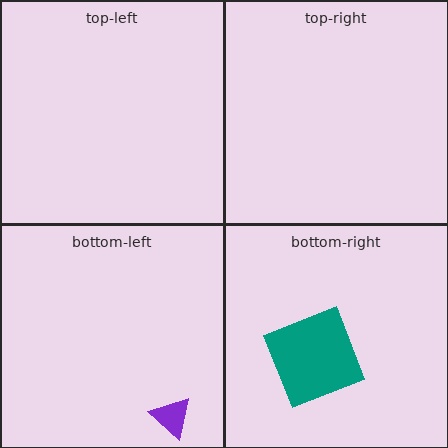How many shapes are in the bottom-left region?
1.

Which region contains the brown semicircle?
The bottom-right region.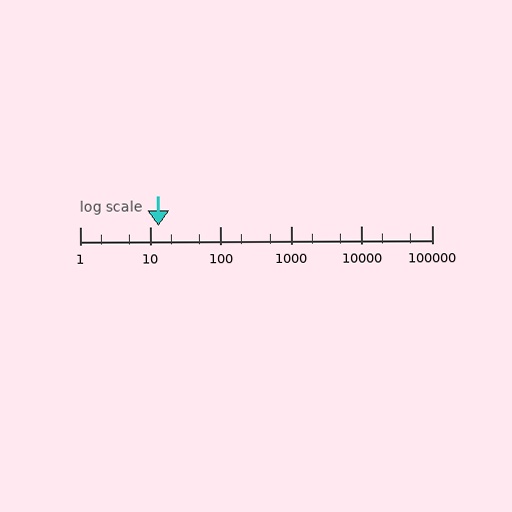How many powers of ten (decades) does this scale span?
The scale spans 5 decades, from 1 to 100000.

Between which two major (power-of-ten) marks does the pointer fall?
The pointer is between 10 and 100.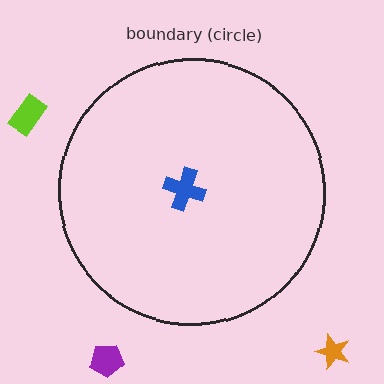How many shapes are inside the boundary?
1 inside, 3 outside.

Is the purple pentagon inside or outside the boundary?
Outside.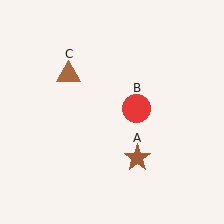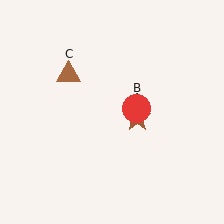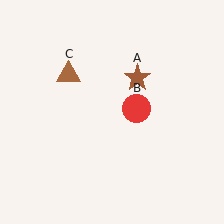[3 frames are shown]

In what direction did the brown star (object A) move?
The brown star (object A) moved up.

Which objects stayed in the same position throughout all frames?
Red circle (object B) and brown triangle (object C) remained stationary.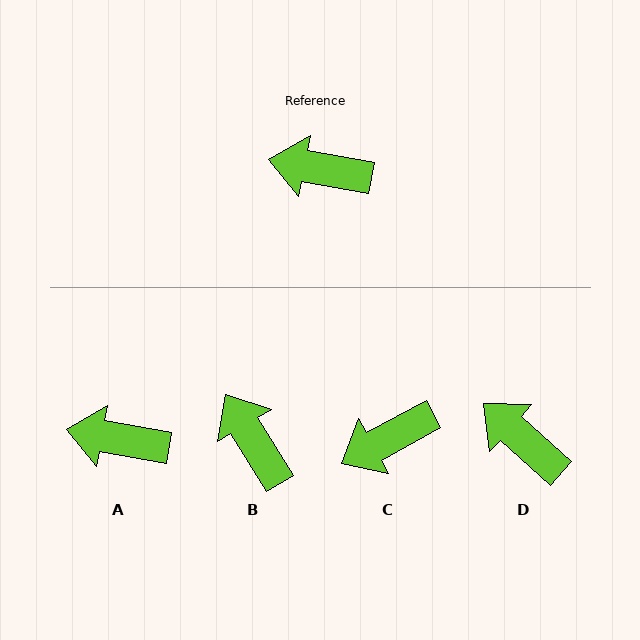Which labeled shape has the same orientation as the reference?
A.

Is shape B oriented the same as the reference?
No, it is off by about 48 degrees.